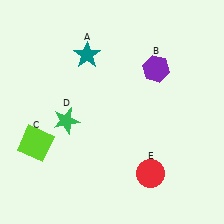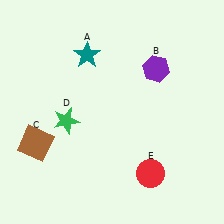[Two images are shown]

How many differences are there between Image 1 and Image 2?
There is 1 difference between the two images.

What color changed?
The square (C) changed from lime in Image 1 to brown in Image 2.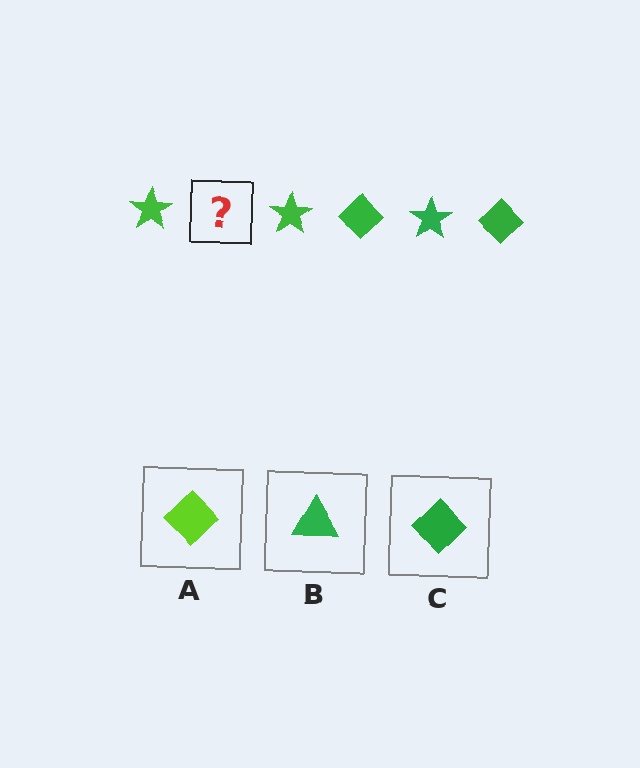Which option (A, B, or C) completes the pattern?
C.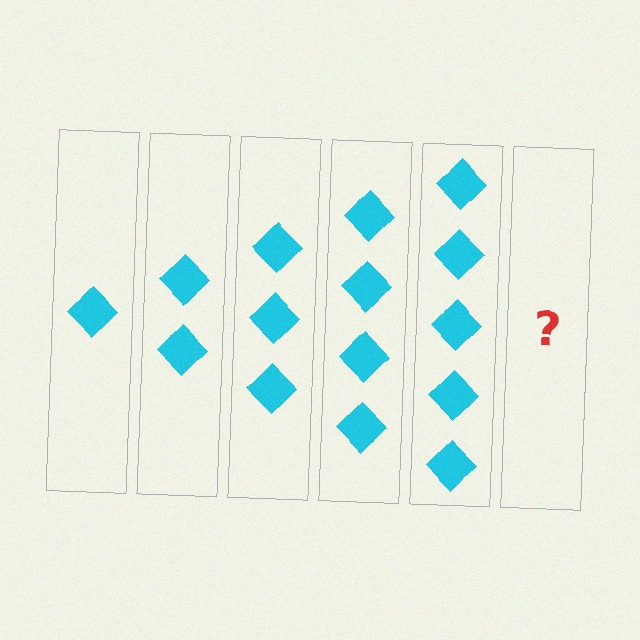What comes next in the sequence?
The next element should be 6 diamonds.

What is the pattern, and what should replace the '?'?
The pattern is that each step adds one more diamond. The '?' should be 6 diamonds.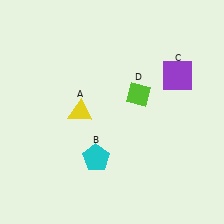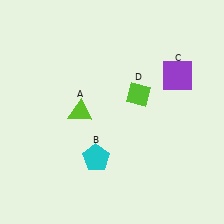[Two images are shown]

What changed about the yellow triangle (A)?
In Image 1, A is yellow. In Image 2, it changed to lime.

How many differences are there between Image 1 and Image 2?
There is 1 difference between the two images.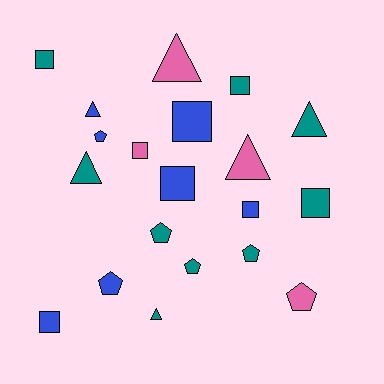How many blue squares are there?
There are 4 blue squares.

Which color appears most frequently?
Teal, with 9 objects.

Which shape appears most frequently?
Square, with 8 objects.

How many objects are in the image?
There are 20 objects.